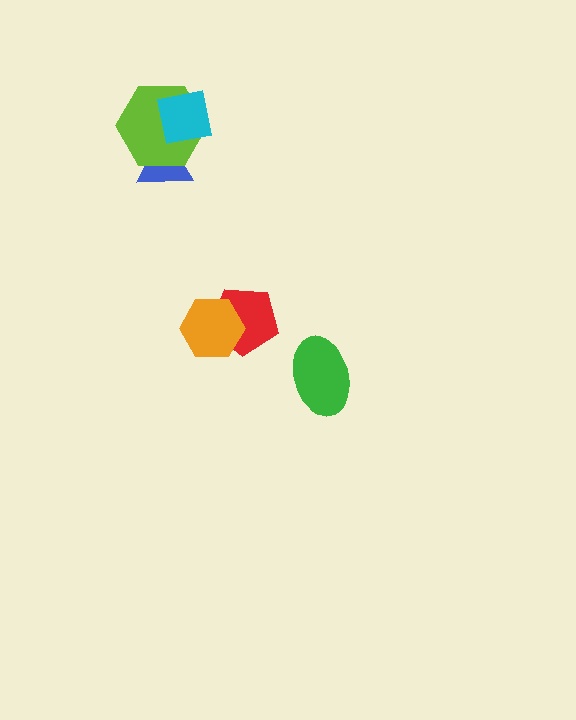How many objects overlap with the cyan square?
2 objects overlap with the cyan square.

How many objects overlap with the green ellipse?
0 objects overlap with the green ellipse.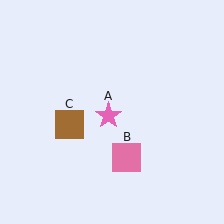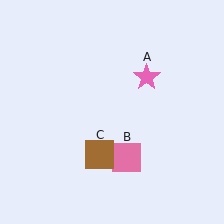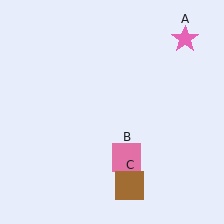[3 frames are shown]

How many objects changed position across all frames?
2 objects changed position: pink star (object A), brown square (object C).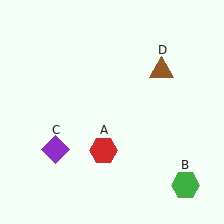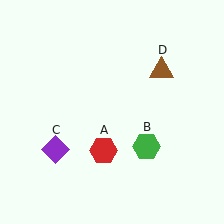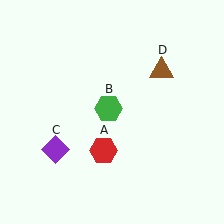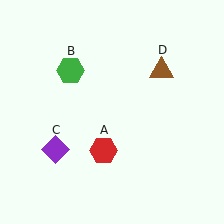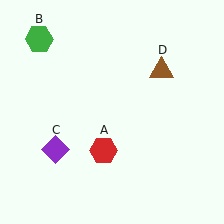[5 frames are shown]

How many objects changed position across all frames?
1 object changed position: green hexagon (object B).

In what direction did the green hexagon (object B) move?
The green hexagon (object B) moved up and to the left.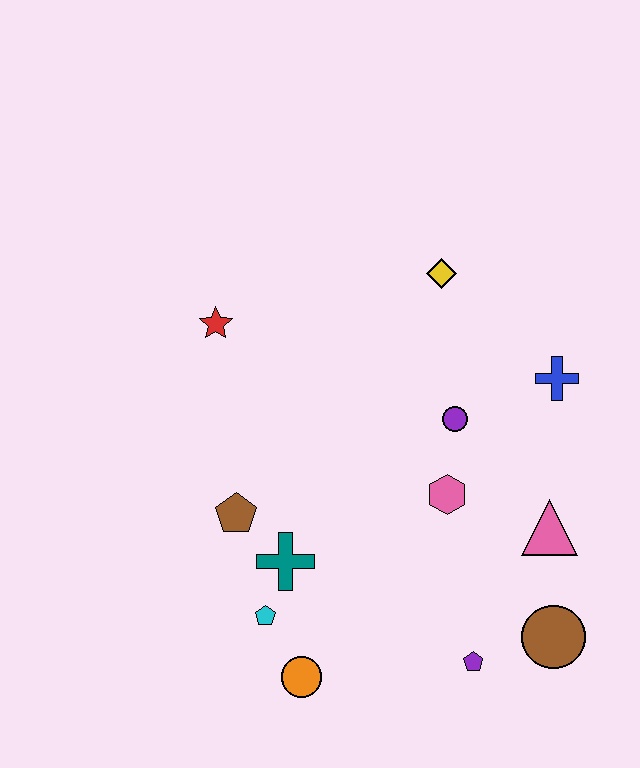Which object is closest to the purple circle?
The pink hexagon is closest to the purple circle.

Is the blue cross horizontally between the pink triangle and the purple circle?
No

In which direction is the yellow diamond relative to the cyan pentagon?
The yellow diamond is above the cyan pentagon.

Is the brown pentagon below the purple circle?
Yes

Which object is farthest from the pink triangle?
The red star is farthest from the pink triangle.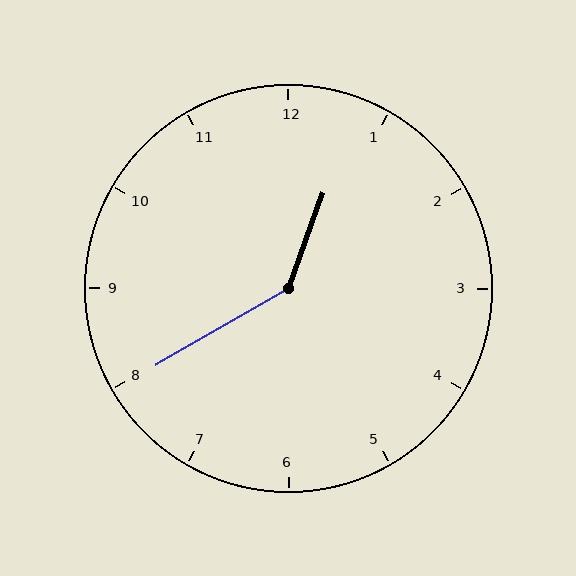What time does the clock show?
12:40.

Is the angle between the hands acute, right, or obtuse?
It is obtuse.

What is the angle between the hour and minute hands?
Approximately 140 degrees.